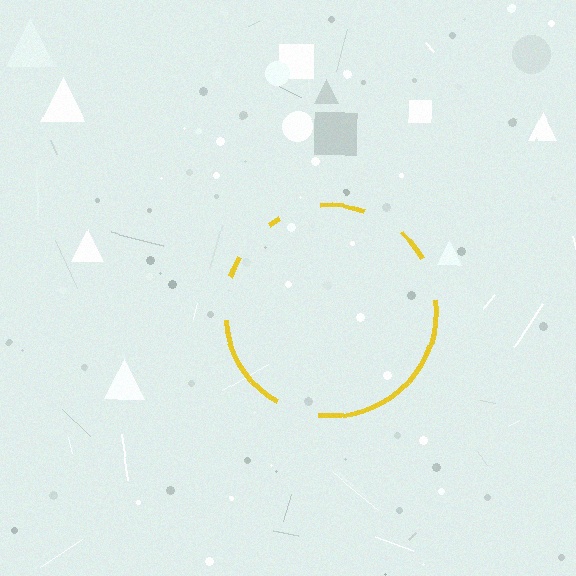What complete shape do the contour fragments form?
The contour fragments form a circle.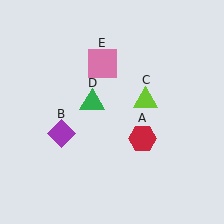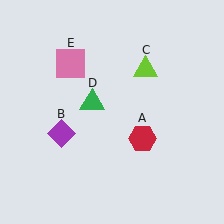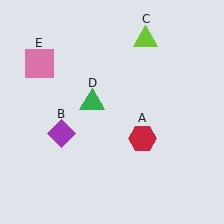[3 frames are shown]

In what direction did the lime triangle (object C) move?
The lime triangle (object C) moved up.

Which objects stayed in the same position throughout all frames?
Red hexagon (object A) and purple diamond (object B) and green triangle (object D) remained stationary.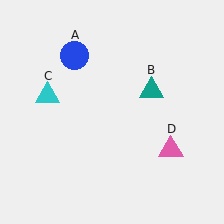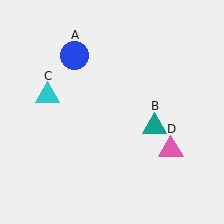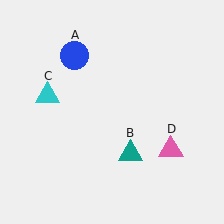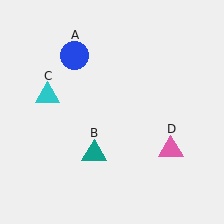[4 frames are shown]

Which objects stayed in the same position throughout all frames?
Blue circle (object A) and cyan triangle (object C) and pink triangle (object D) remained stationary.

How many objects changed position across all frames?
1 object changed position: teal triangle (object B).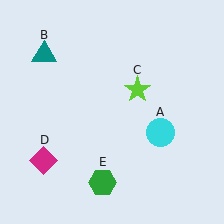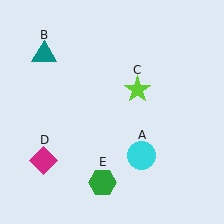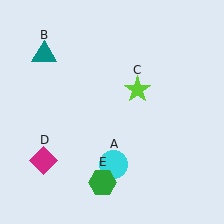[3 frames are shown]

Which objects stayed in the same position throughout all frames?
Teal triangle (object B) and lime star (object C) and magenta diamond (object D) and green hexagon (object E) remained stationary.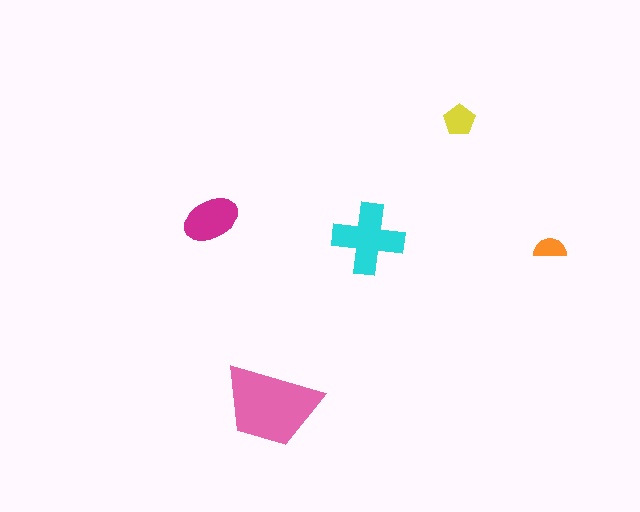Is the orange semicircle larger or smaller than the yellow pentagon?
Smaller.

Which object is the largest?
The pink trapezoid.